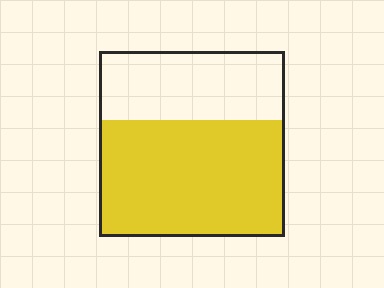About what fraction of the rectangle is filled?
About five eighths (5/8).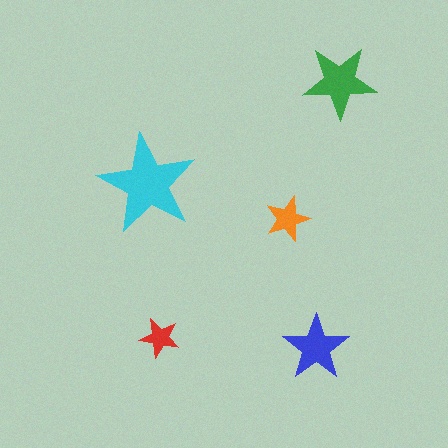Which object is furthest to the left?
The cyan star is leftmost.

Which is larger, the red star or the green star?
The green one.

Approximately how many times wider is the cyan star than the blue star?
About 1.5 times wider.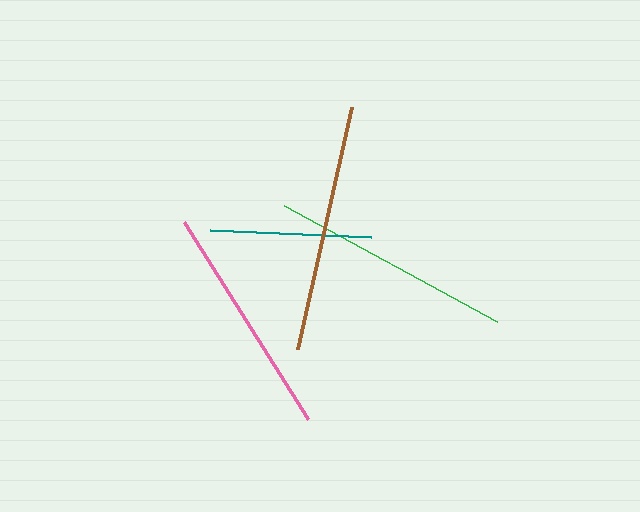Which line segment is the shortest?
The teal line is the shortest at approximately 162 pixels.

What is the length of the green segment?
The green segment is approximately 242 pixels long.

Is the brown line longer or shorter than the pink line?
The brown line is longer than the pink line.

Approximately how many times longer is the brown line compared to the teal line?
The brown line is approximately 1.5 times the length of the teal line.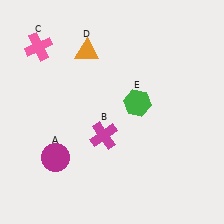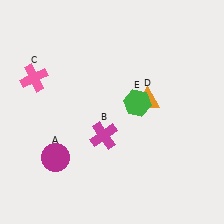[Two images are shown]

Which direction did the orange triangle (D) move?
The orange triangle (D) moved right.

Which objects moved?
The objects that moved are: the pink cross (C), the orange triangle (D).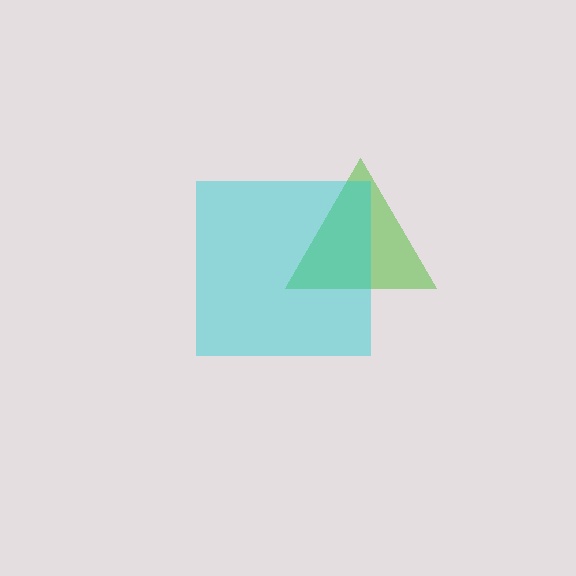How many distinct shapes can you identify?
There are 2 distinct shapes: a lime triangle, a cyan square.